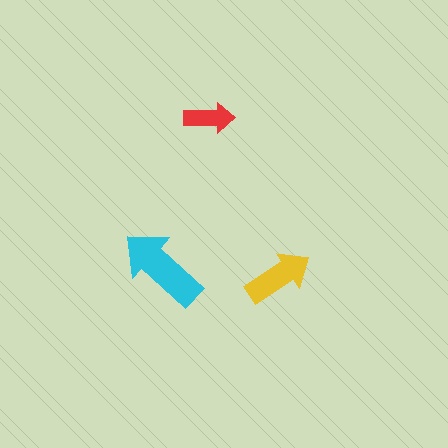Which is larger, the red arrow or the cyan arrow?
The cyan one.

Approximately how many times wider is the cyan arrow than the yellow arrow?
About 1.5 times wider.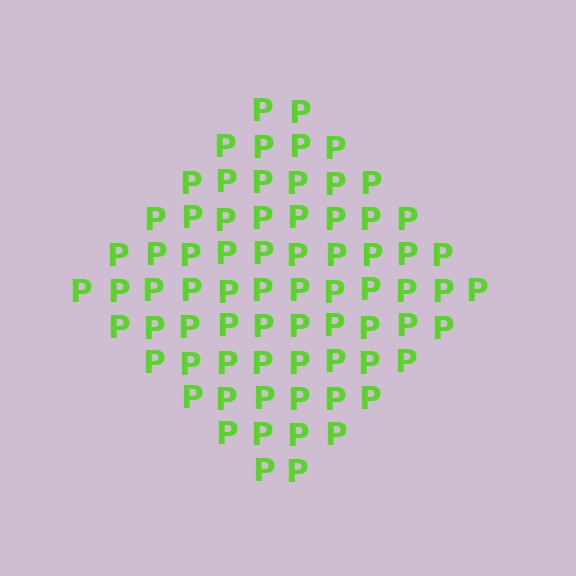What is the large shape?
The large shape is a diamond.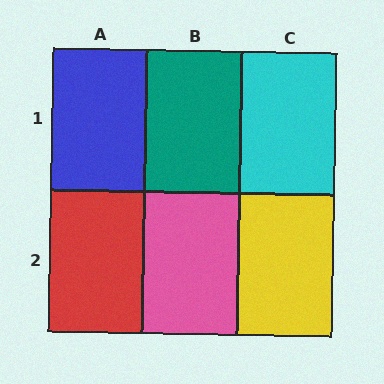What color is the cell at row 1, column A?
Blue.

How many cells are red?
1 cell is red.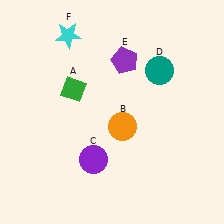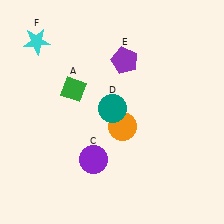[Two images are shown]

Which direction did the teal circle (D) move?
The teal circle (D) moved left.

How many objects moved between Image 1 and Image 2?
2 objects moved between the two images.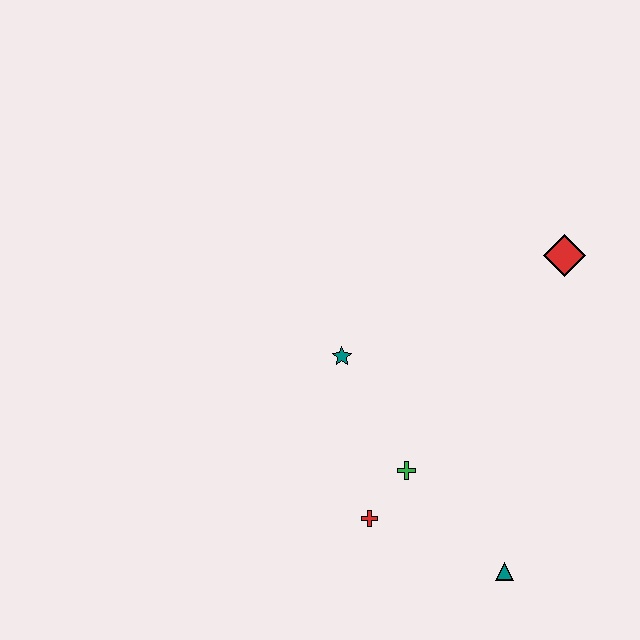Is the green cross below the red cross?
No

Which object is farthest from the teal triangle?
The red diamond is farthest from the teal triangle.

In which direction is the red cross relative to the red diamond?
The red cross is below the red diamond.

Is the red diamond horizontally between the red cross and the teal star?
No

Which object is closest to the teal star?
The green cross is closest to the teal star.